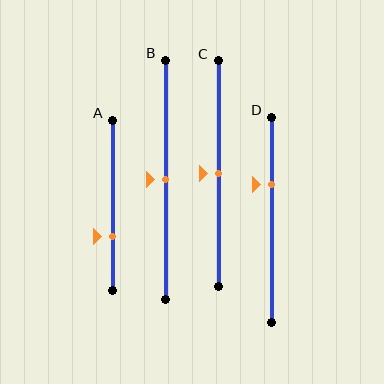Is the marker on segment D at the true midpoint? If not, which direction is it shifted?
No, the marker on segment D is shifted upward by about 17% of the segment length.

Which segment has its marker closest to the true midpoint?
Segment B has its marker closest to the true midpoint.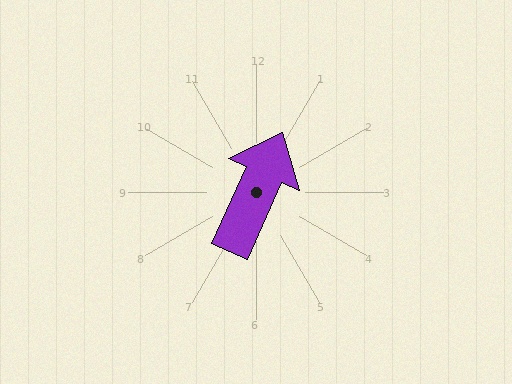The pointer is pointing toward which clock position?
Roughly 1 o'clock.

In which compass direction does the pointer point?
Northeast.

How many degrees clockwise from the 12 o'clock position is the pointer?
Approximately 24 degrees.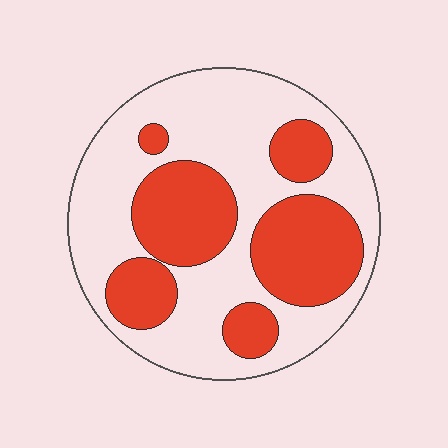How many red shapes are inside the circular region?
6.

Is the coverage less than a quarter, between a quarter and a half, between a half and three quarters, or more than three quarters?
Between a quarter and a half.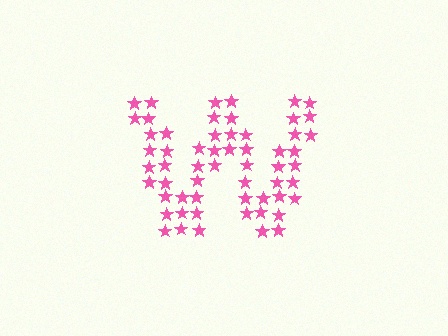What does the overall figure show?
The overall figure shows the letter W.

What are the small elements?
The small elements are stars.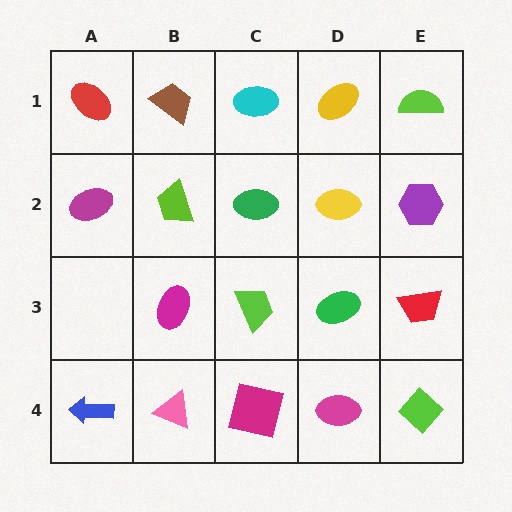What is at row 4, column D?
A magenta ellipse.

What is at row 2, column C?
A green ellipse.